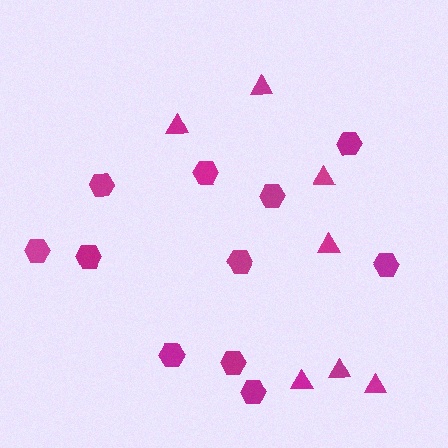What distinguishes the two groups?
There are 2 groups: one group of triangles (7) and one group of hexagons (11).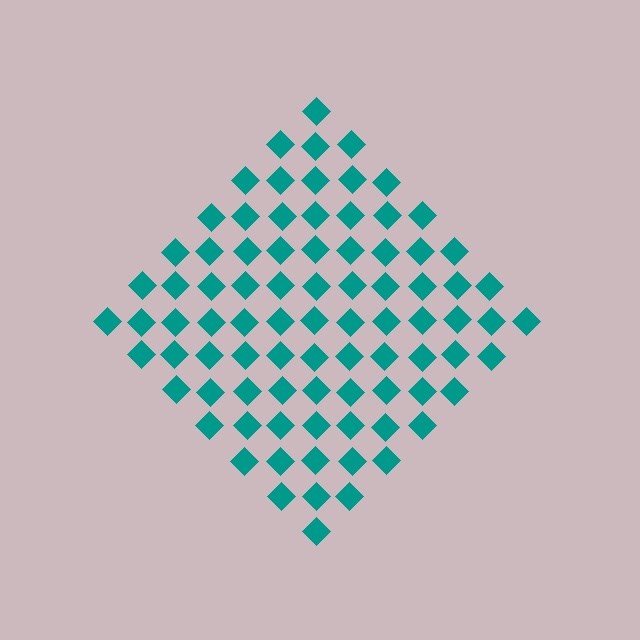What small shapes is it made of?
It is made of small diamonds.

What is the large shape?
The large shape is a diamond.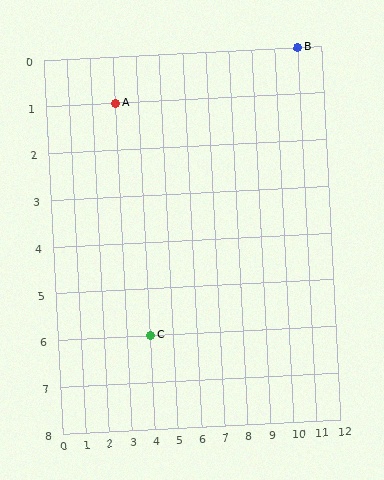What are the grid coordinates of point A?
Point A is at grid coordinates (3, 1).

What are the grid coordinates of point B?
Point B is at grid coordinates (11, 0).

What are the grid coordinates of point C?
Point C is at grid coordinates (4, 6).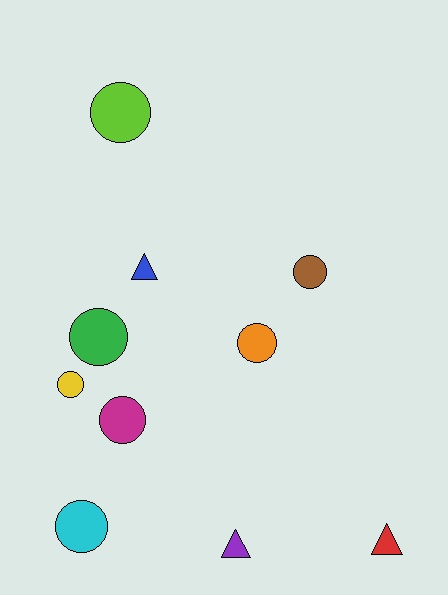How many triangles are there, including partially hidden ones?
There are 3 triangles.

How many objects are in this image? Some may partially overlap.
There are 10 objects.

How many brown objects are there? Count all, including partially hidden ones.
There is 1 brown object.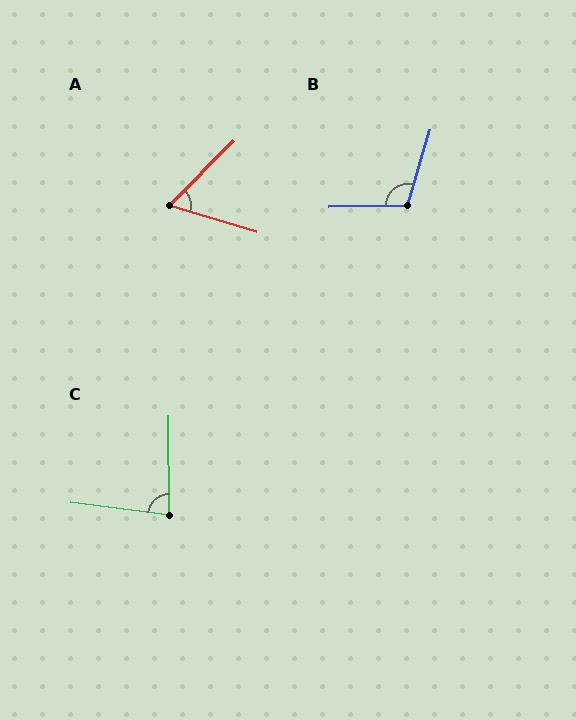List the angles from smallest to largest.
A (62°), C (82°), B (108°).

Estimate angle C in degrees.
Approximately 82 degrees.